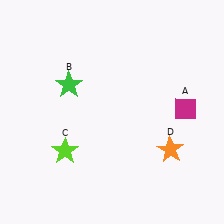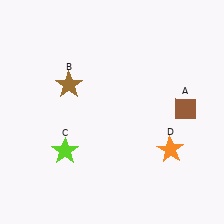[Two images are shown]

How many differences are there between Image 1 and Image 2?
There are 2 differences between the two images.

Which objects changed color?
A changed from magenta to brown. B changed from green to brown.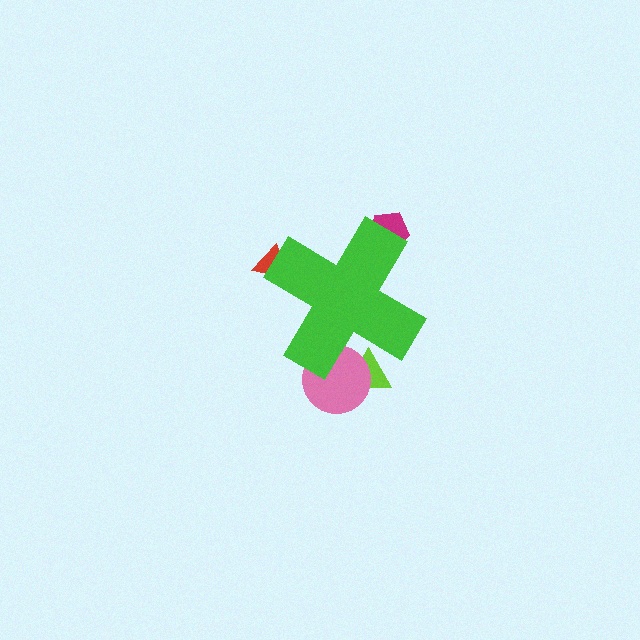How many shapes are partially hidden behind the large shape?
4 shapes are partially hidden.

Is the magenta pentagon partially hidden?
Yes, the magenta pentagon is partially hidden behind the green cross.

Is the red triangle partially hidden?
Yes, the red triangle is partially hidden behind the green cross.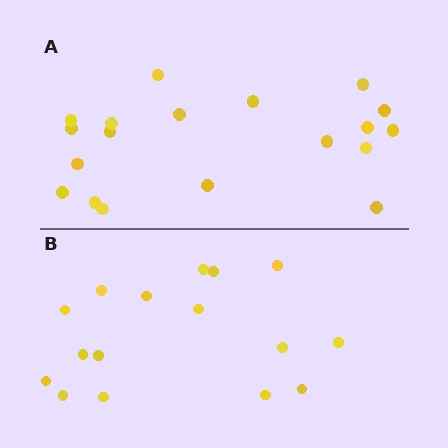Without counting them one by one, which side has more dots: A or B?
Region A (the top region) has more dots.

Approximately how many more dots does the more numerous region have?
Region A has just a few more — roughly 2 or 3 more dots than region B.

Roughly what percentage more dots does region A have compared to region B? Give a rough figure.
About 20% more.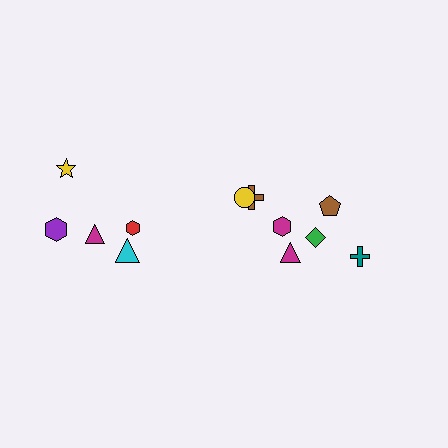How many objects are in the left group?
There are 5 objects.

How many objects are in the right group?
There are 7 objects.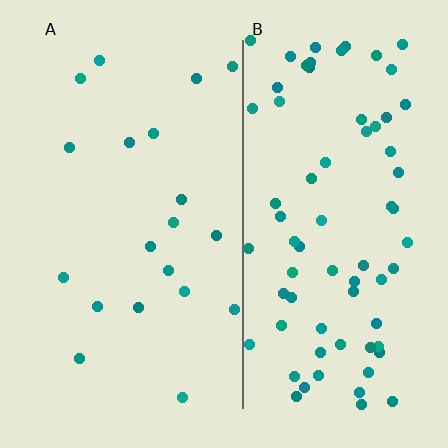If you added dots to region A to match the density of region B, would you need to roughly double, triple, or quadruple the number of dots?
Approximately quadruple.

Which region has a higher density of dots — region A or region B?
B (the right).